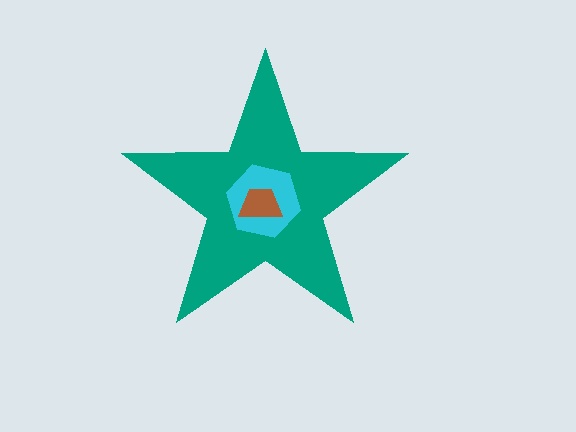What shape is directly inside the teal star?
The cyan hexagon.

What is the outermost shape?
The teal star.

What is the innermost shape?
The brown trapezoid.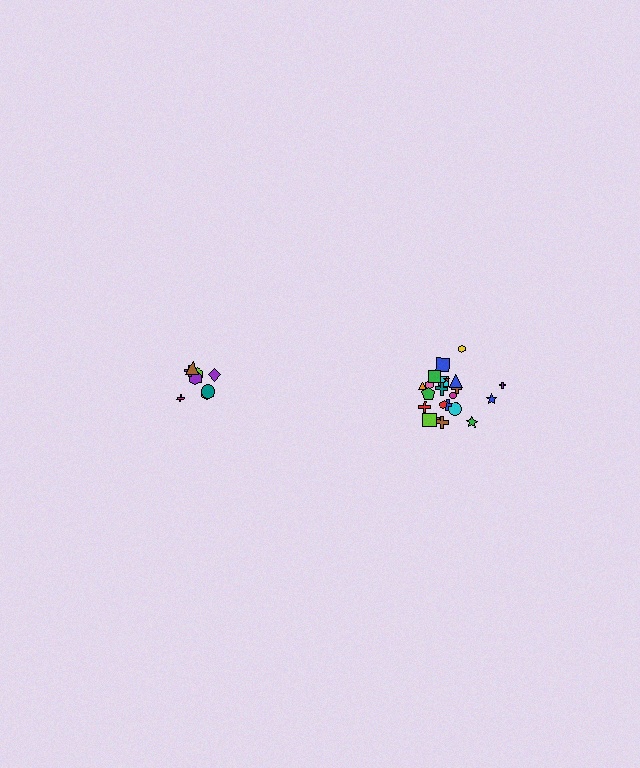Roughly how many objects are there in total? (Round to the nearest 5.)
Roughly 30 objects in total.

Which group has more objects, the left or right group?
The right group.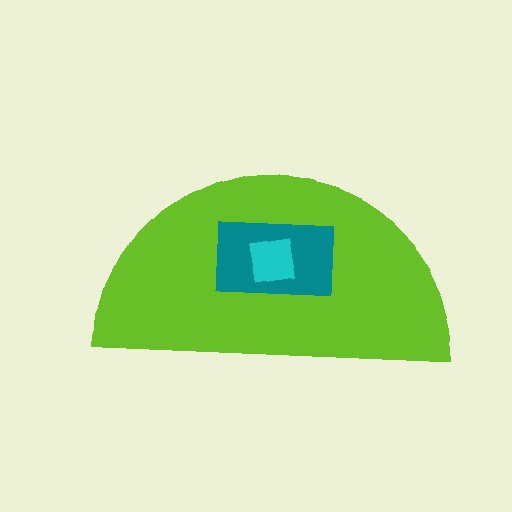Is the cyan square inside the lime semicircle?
Yes.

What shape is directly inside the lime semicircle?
The teal rectangle.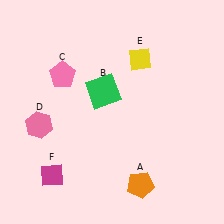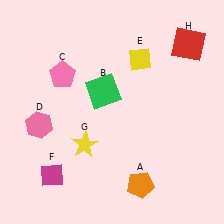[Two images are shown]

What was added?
A yellow star (G), a red square (H) were added in Image 2.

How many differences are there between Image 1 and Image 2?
There are 2 differences between the two images.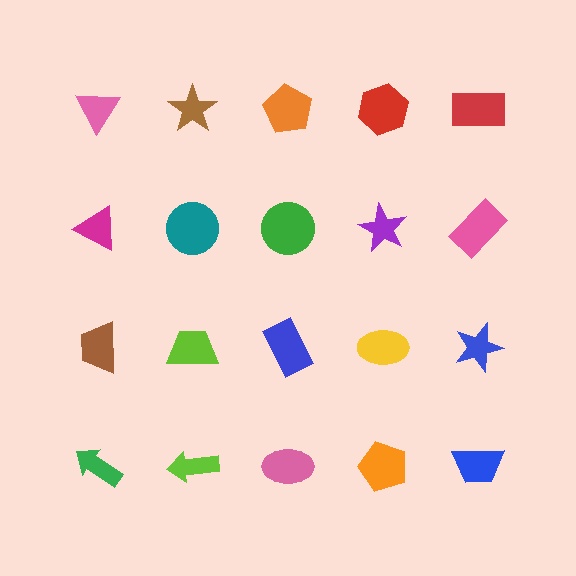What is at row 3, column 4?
A yellow ellipse.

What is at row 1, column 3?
An orange pentagon.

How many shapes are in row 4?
5 shapes.